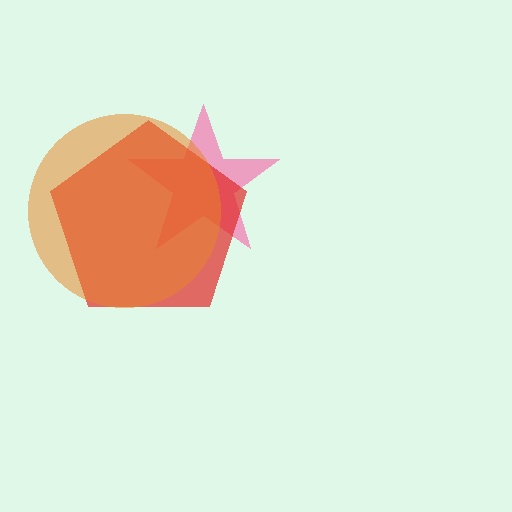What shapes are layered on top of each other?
The layered shapes are: a pink star, a red pentagon, an orange circle.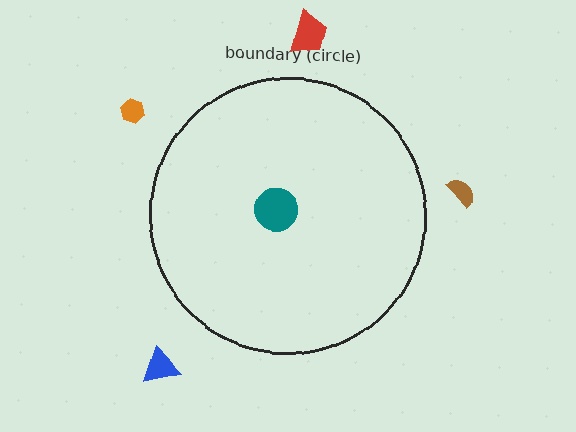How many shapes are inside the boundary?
1 inside, 4 outside.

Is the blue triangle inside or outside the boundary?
Outside.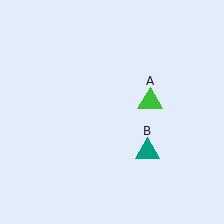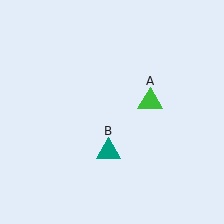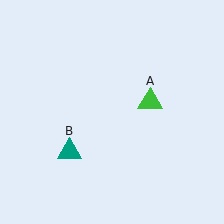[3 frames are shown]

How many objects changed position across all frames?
1 object changed position: teal triangle (object B).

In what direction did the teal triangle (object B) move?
The teal triangle (object B) moved left.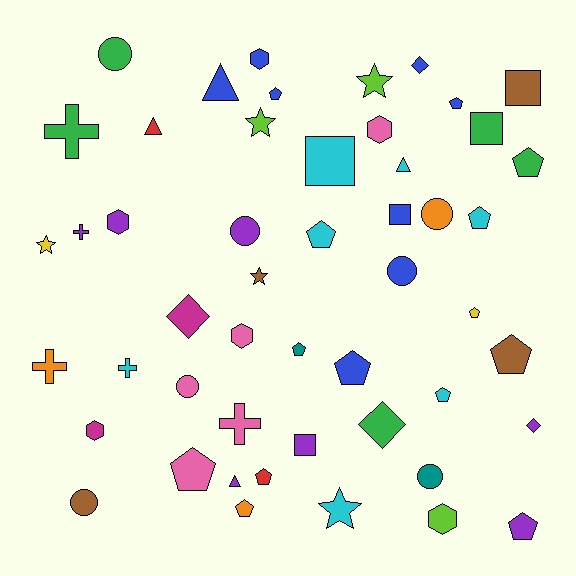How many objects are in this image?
There are 50 objects.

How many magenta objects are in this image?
There are 2 magenta objects.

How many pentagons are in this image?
There are 14 pentagons.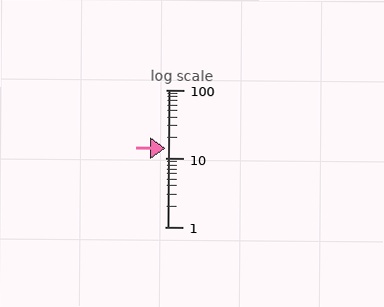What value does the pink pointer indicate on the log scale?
The pointer indicates approximately 14.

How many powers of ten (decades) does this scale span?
The scale spans 2 decades, from 1 to 100.